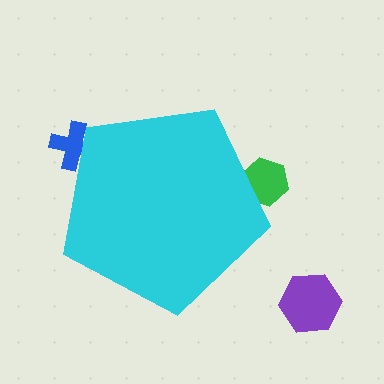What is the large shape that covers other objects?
A cyan pentagon.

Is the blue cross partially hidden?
Yes, the blue cross is partially hidden behind the cyan pentagon.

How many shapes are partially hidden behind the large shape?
2 shapes are partially hidden.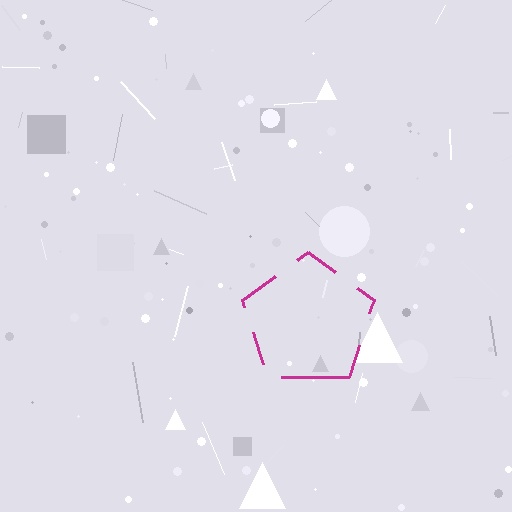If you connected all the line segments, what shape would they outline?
They would outline a pentagon.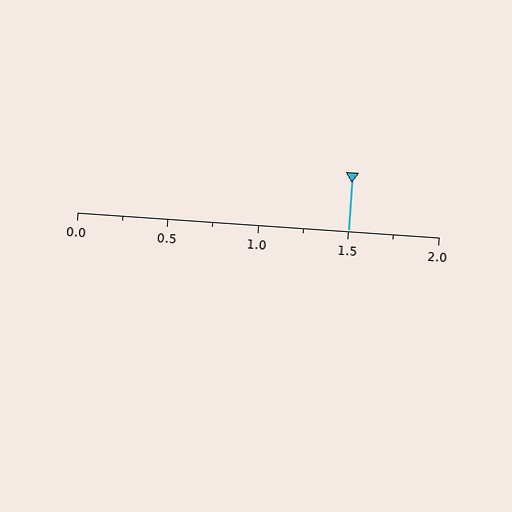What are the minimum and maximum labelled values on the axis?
The axis runs from 0.0 to 2.0.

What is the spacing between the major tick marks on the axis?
The major ticks are spaced 0.5 apart.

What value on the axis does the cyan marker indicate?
The marker indicates approximately 1.5.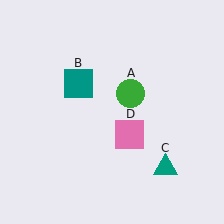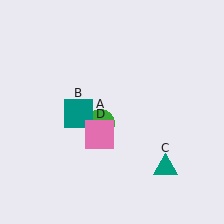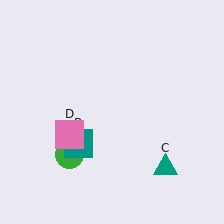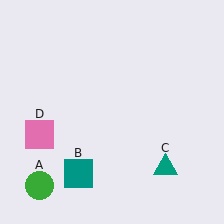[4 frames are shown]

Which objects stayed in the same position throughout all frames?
Teal triangle (object C) remained stationary.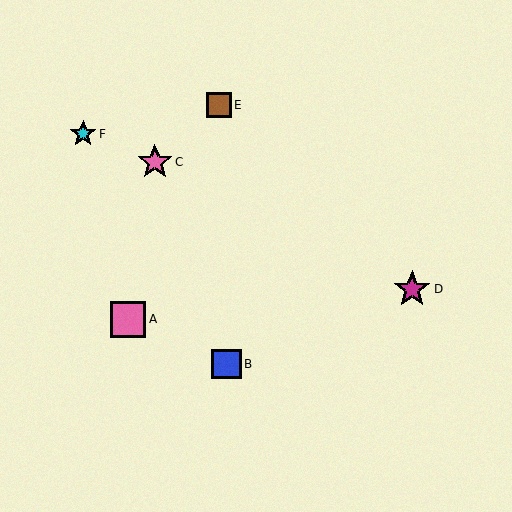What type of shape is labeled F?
Shape F is a cyan star.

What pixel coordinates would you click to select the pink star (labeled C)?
Click at (155, 162) to select the pink star C.